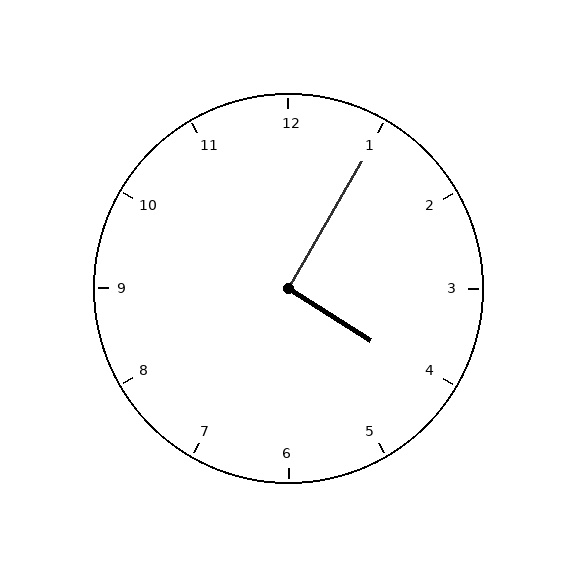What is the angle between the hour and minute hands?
Approximately 92 degrees.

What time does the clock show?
4:05.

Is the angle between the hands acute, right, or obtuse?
It is right.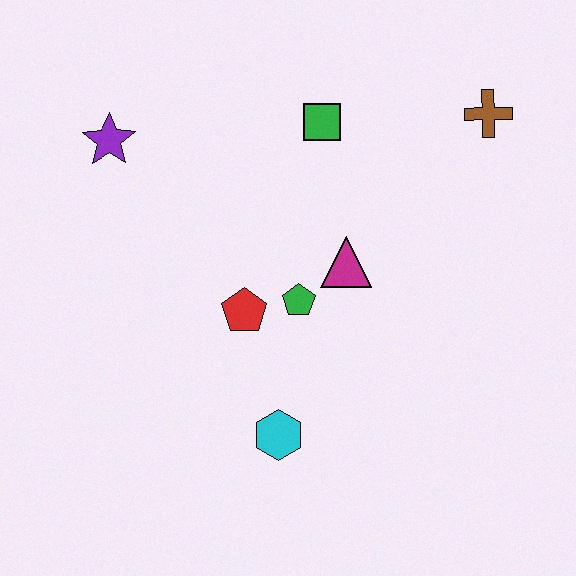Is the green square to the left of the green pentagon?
No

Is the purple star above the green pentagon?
Yes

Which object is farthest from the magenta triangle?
The purple star is farthest from the magenta triangle.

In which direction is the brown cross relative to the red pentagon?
The brown cross is to the right of the red pentagon.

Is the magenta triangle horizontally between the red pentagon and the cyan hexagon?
No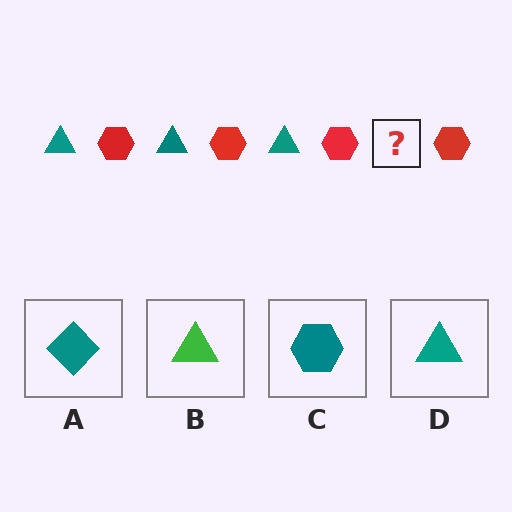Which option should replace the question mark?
Option D.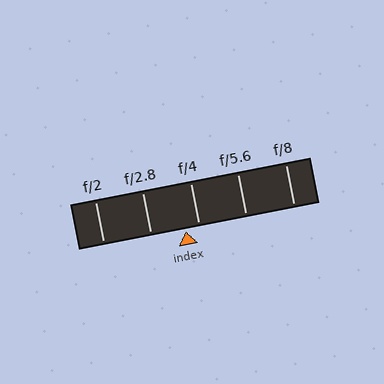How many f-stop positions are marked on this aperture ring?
There are 5 f-stop positions marked.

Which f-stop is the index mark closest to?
The index mark is closest to f/4.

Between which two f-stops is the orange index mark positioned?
The index mark is between f/2.8 and f/4.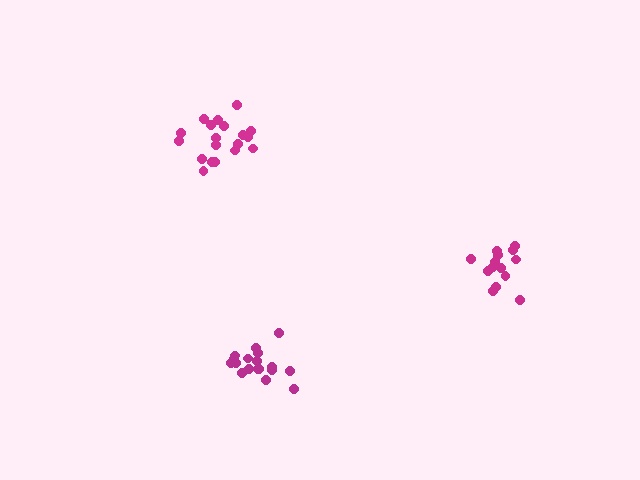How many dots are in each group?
Group 1: 14 dots, Group 2: 19 dots, Group 3: 18 dots (51 total).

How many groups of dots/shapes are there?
There are 3 groups.